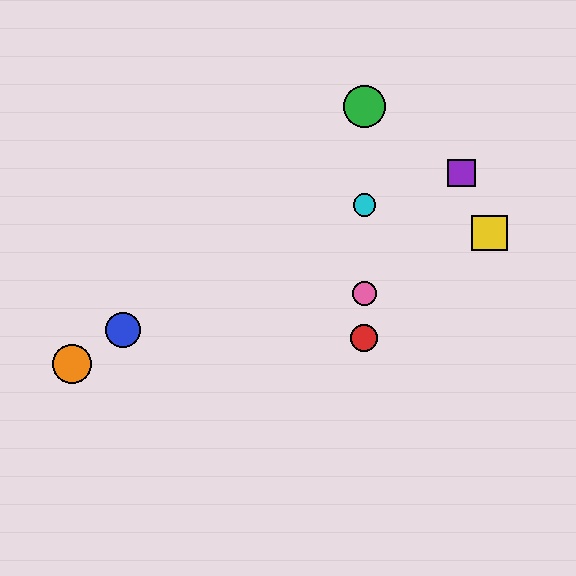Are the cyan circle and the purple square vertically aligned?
No, the cyan circle is at x≈364 and the purple square is at x≈461.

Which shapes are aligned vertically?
The red circle, the green circle, the cyan circle, the pink circle are aligned vertically.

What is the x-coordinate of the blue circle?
The blue circle is at x≈123.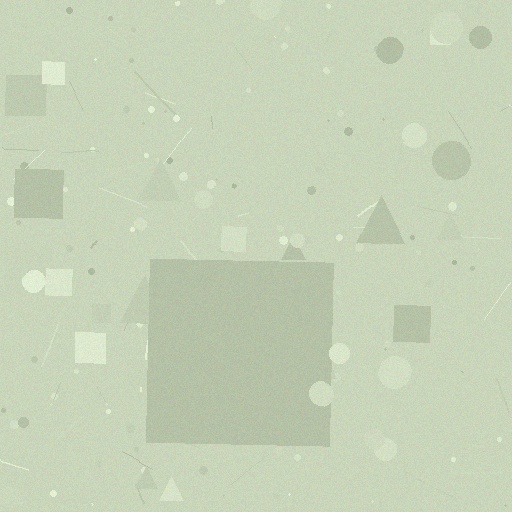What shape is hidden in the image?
A square is hidden in the image.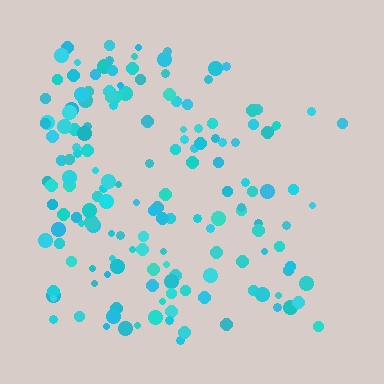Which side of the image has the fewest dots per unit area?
The right.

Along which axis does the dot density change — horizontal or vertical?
Horizontal.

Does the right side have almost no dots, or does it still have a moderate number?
Still a moderate number, just noticeably fewer than the left.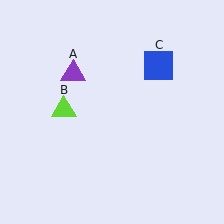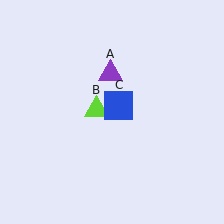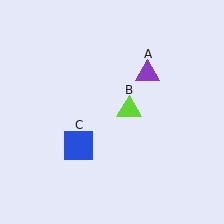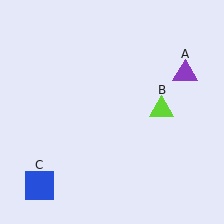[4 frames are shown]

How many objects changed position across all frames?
3 objects changed position: purple triangle (object A), lime triangle (object B), blue square (object C).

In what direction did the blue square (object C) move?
The blue square (object C) moved down and to the left.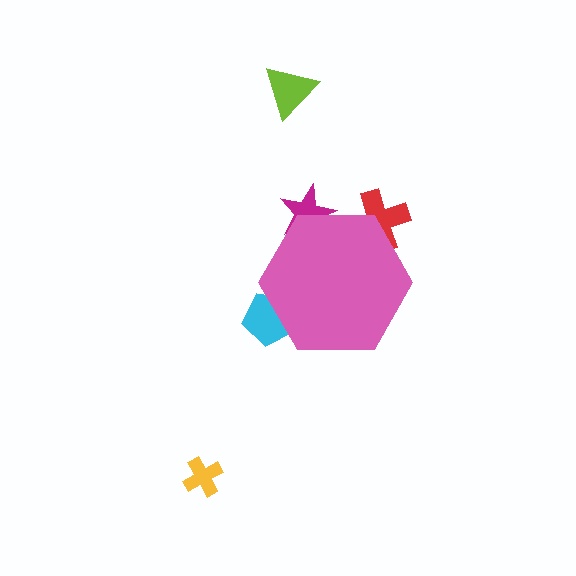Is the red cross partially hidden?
Yes, the red cross is partially hidden behind the pink hexagon.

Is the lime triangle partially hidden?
No, the lime triangle is fully visible.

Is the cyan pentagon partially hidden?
Yes, the cyan pentagon is partially hidden behind the pink hexagon.